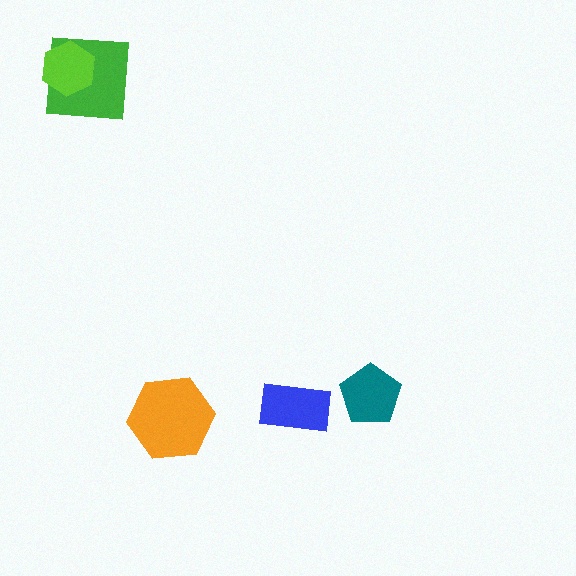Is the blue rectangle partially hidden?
No, no other shape covers it.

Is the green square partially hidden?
Yes, it is partially covered by another shape.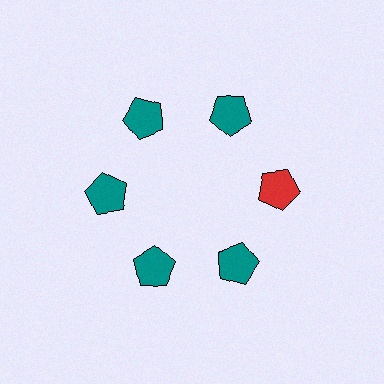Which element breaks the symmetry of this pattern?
The red pentagon at roughly the 3 o'clock position breaks the symmetry. All other shapes are teal pentagons.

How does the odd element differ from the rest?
It has a different color: red instead of teal.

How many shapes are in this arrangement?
There are 6 shapes arranged in a ring pattern.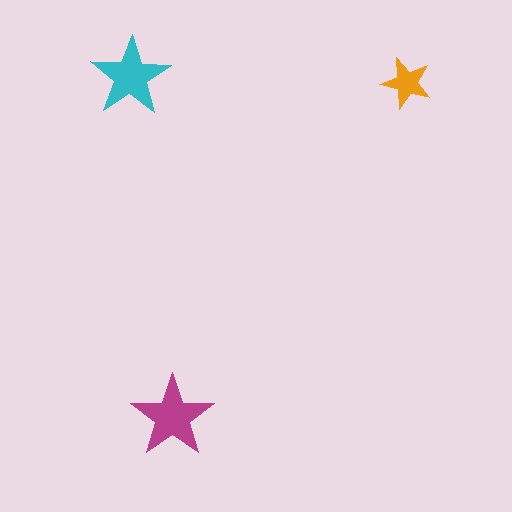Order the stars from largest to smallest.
the magenta one, the cyan one, the orange one.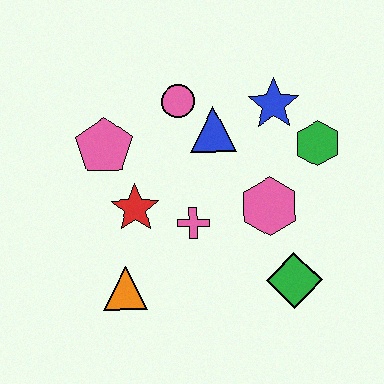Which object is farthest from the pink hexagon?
The pink pentagon is farthest from the pink hexagon.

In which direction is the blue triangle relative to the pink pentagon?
The blue triangle is to the right of the pink pentagon.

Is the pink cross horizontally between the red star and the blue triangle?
Yes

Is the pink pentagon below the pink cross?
No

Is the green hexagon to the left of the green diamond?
No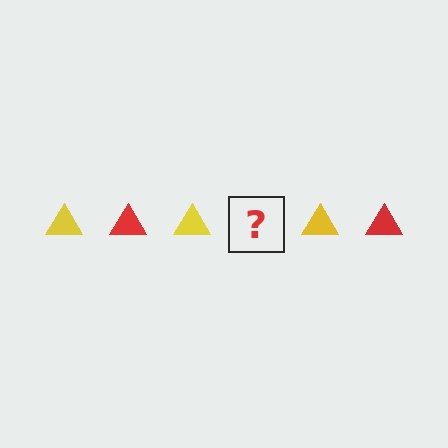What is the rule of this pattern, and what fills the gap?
The rule is that the pattern cycles through yellow, red triangles. The gap should be filled with a red triangle.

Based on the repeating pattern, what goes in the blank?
The blank should be a red triangle.